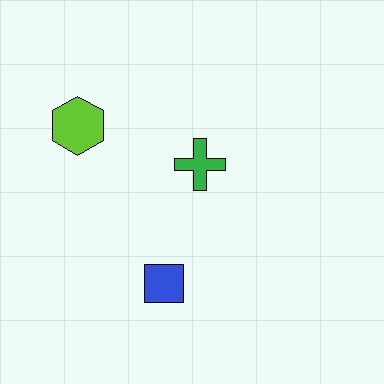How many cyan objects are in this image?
There are no cyan objects.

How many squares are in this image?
There is 1 square.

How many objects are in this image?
There are 3 objects.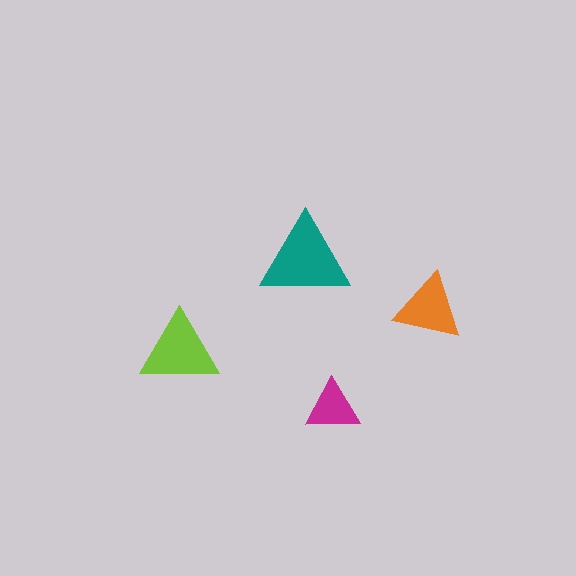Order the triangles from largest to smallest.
the teal one, the lime one, the orange one, the magenta one.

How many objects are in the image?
There are 4 objects in the image.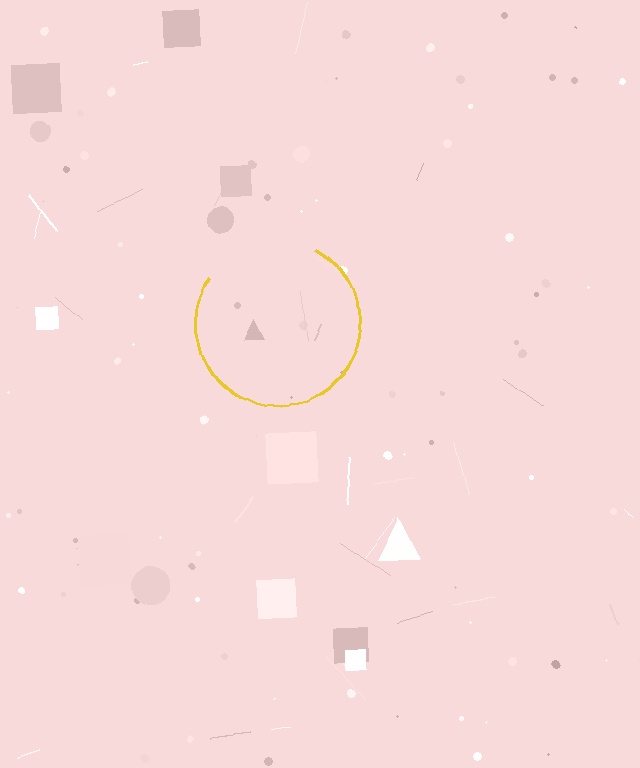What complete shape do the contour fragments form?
The contour fragments form a circle.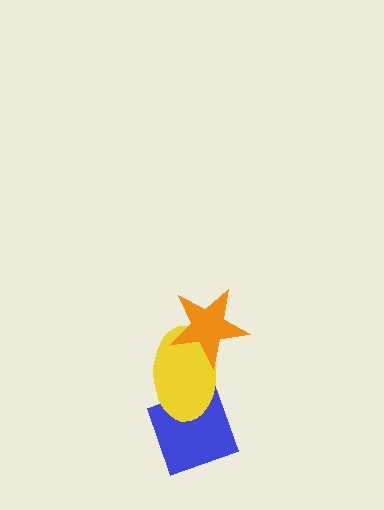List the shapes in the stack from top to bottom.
From top to bottom: the orange star, the yellow ellipse, the blue diamond.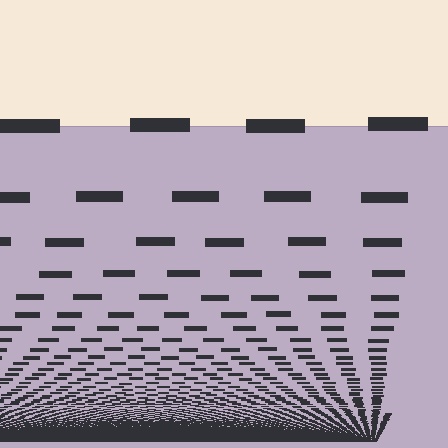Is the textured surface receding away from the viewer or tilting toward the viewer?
The surface appears to tilt toward the viewer. Texture elements get larger and sparser toward the top.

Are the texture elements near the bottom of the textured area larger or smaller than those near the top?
Smaller. The gradient is inverted — elements near the bottom are smaller and denser.